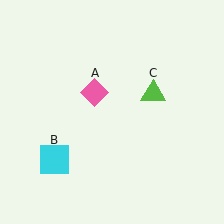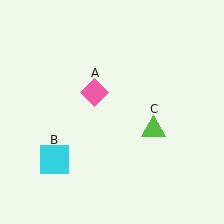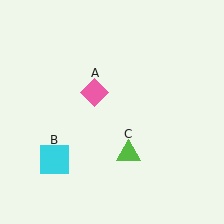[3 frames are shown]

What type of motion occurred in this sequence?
The lime triangle (object C) rotated clockwise around the center of the scene.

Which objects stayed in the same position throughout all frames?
Pink diamond (object A) and cyan square (object B) remained stationary.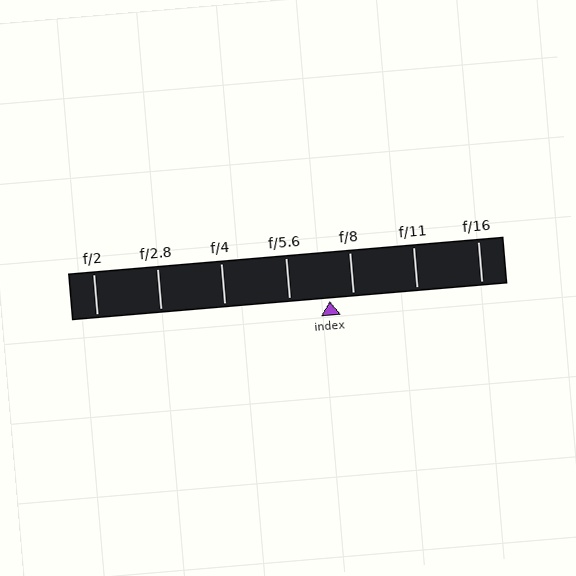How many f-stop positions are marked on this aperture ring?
There are 7 f-stop positions marked.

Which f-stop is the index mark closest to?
The index mark is closest to f/8.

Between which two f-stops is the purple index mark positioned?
The index mark is between f/5.6 and f/8.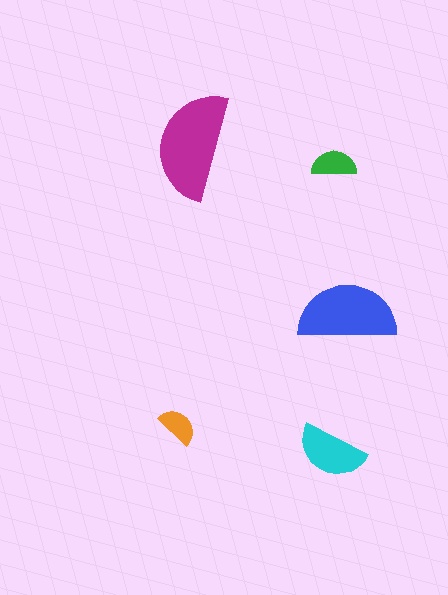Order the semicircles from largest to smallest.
the magenta one, the blue one, the cyan one, the green one, the orange one.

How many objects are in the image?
There are 5 objects in the image.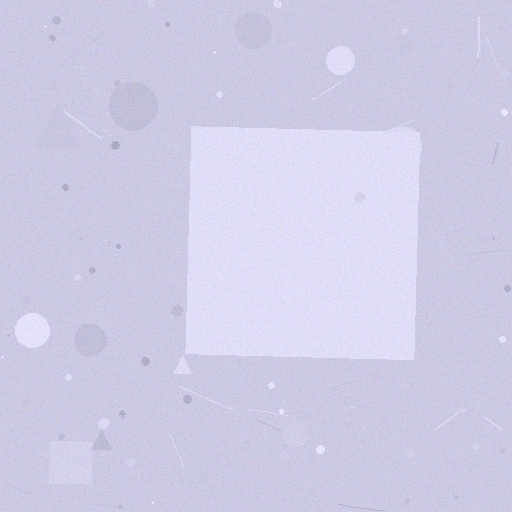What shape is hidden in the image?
A square is hidden in the image.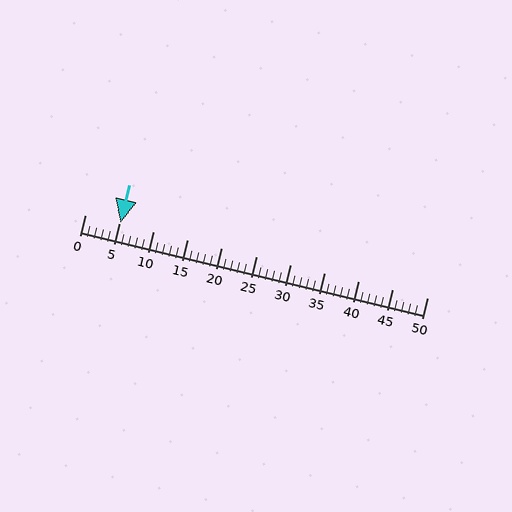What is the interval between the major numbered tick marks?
The major tick marks are spaced 5 units apart.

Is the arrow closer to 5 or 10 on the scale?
The arrow is closer to 5.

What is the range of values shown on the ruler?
The ruler shows values from 0 to 50.